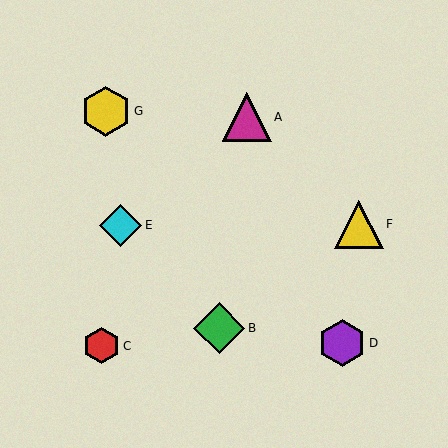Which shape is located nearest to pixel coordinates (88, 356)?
The red hexagon (labeled C) at (102, 346) is nearest to that location.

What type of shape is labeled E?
Shape E is a cyan diamond.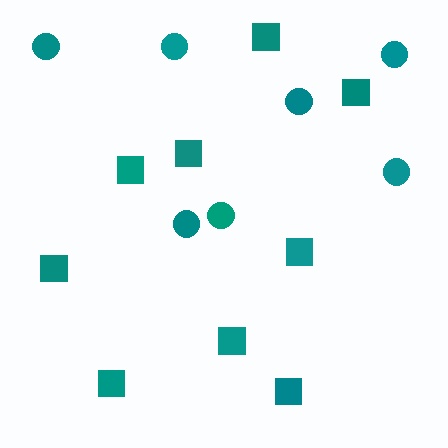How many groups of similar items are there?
There are 2 groups: one group of squares (9) and one group of circles (7).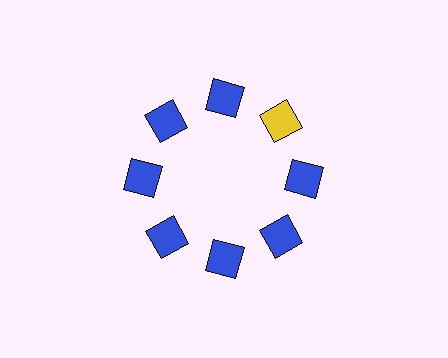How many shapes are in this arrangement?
There are 8 shapes arranged in a ring pattern.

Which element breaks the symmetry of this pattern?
The yellow square at roughly the 2 o'clock position breaks the symmetry. All other shapes are blue squares.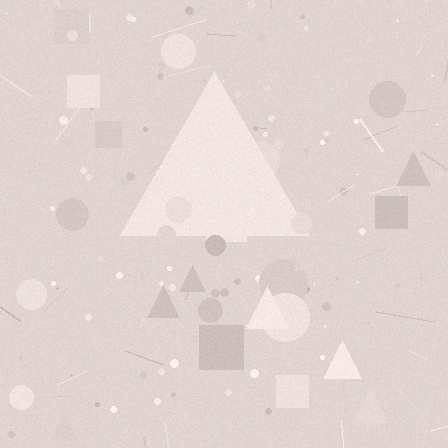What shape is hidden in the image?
A triangle is hidden in the image.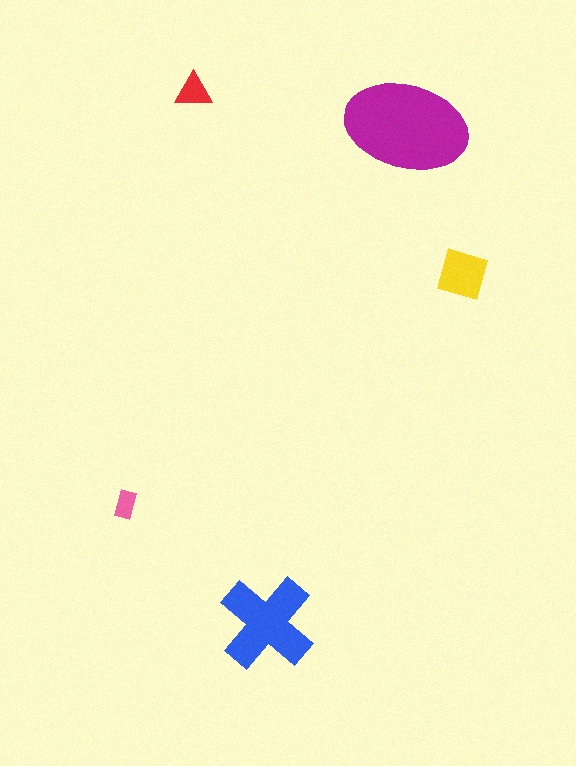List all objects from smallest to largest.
The pink rectangle, the red triangle, the yellow square, the blue cross, the magenta ellipse.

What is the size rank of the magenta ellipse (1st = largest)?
1st.